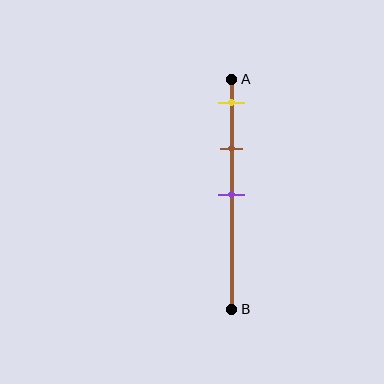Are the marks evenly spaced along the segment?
Yes, the marks are approximately evenly spaced.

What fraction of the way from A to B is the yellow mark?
The yellow mark is approximately 10% (0.1) of the way from A to B.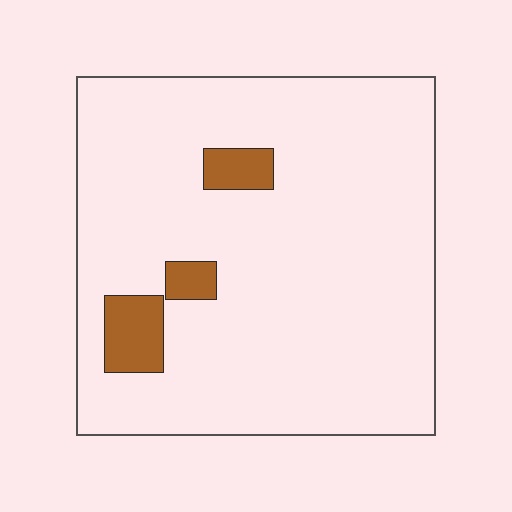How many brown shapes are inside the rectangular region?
3.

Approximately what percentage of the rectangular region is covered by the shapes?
Approximately 5%.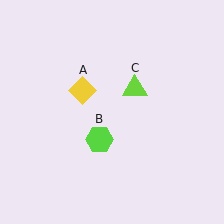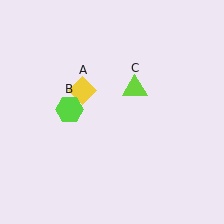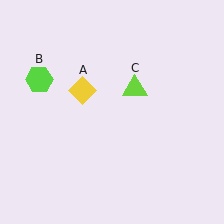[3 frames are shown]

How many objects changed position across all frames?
1 object changed position: lime hexagon (object B).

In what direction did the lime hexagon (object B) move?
The lime hexagon (object B) moved up and to the left.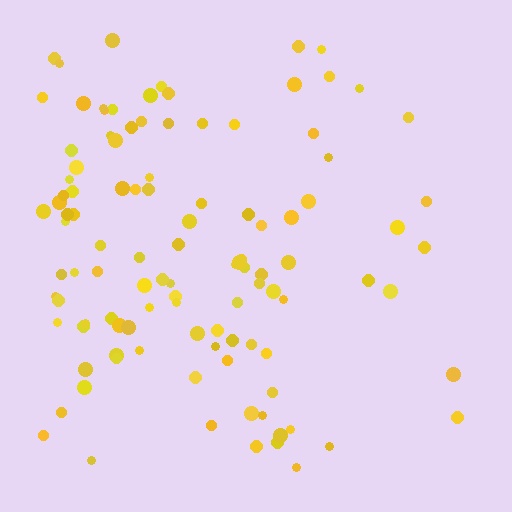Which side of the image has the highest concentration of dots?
The left.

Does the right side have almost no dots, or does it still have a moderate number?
Still a moderate number, just noticeably fewer than the left.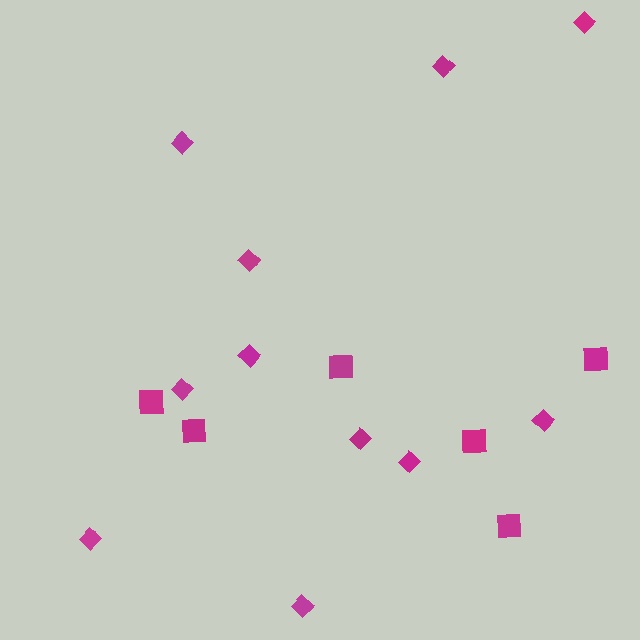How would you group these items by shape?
There are 2 groups: one group of squares (6) and one group of diamonds (11).